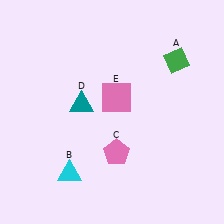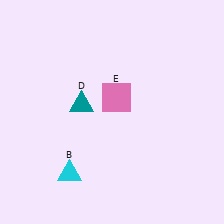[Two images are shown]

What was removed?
The green diamond (A), the pink pentagon (C) were removed in Image 2.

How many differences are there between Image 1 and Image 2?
There are 2 differences between the two images.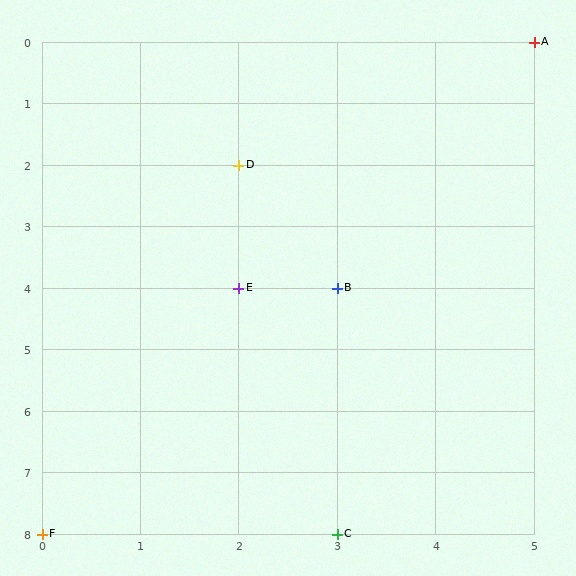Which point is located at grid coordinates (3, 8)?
Point C is at (3, 8).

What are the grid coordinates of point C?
Point C is at grid coordinates (3, 8).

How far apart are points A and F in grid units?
Points A and F are 5 columns and 8 rows apart (about 9.4 grid units diagonally).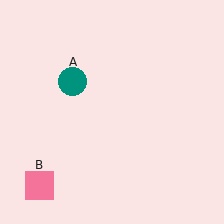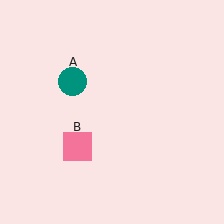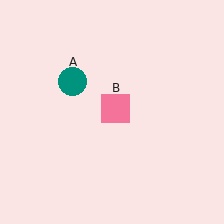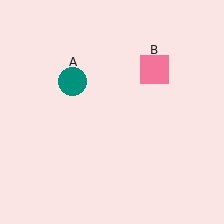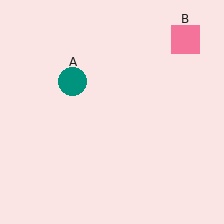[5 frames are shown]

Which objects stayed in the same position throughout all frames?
Teal circle (object A) remained stationary.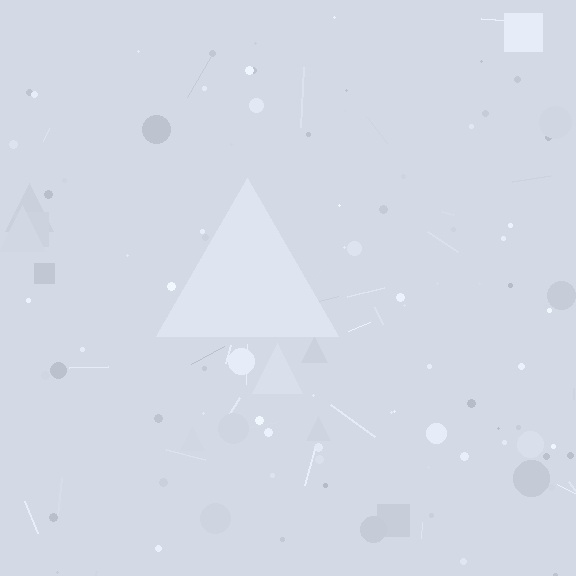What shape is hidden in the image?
A triangle is hidden in the image.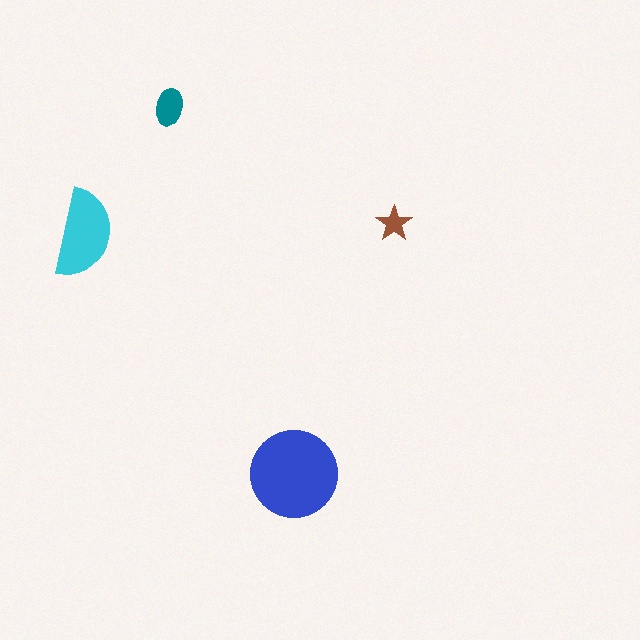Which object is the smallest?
The brown star.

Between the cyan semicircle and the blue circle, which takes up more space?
The blue circle.